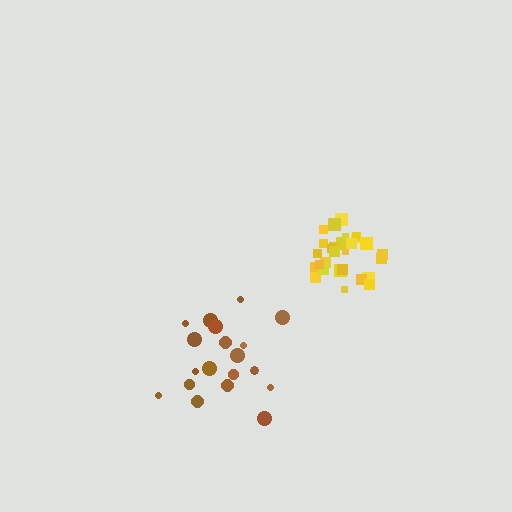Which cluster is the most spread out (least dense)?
Brown.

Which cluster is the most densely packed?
Yellow.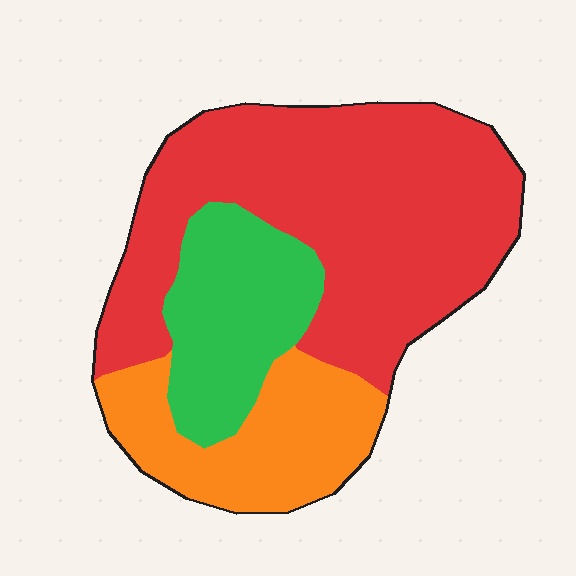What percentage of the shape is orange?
Orange covers about 20% of the shape.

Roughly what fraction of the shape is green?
Green takes up between a sixth and a third of the shape.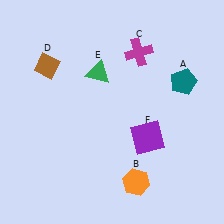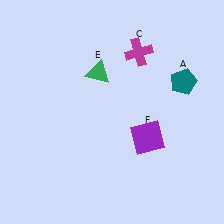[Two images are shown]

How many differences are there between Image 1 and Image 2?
There are 2 differences between the two images.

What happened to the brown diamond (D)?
The brown diamond (D) was removed in Image 2. It was in the top-left area of Image 1.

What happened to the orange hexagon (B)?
The orange hexagon (B) was removed in Image 2. It was in the bottom-right area of Image 1.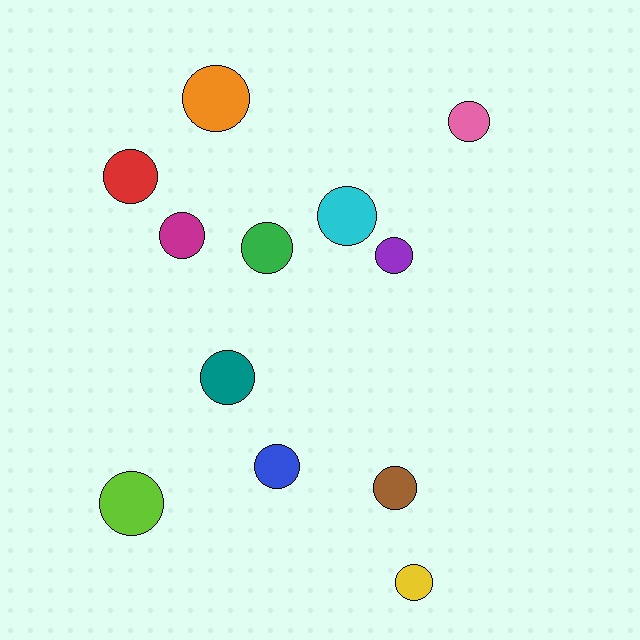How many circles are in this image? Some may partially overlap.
There are 12 circles.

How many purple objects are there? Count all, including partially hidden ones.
There is 1 purple object.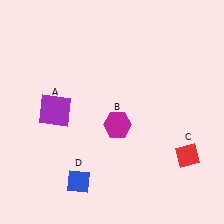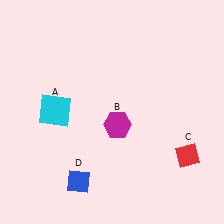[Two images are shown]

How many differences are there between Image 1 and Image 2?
There is 1 difference between the two images.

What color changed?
The square (A) changed from purple in Image 1 to cyan in Image 2.